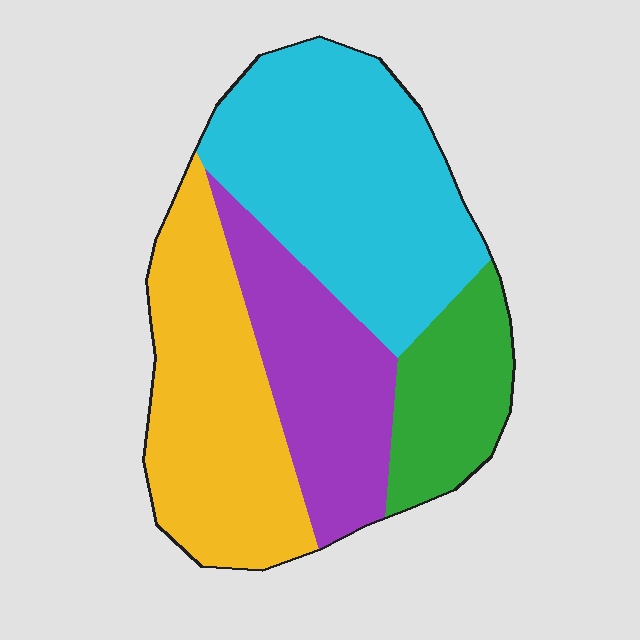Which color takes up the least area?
Green, at roughly 15%.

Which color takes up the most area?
Cyan, at roughly 35%.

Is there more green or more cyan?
Cyan.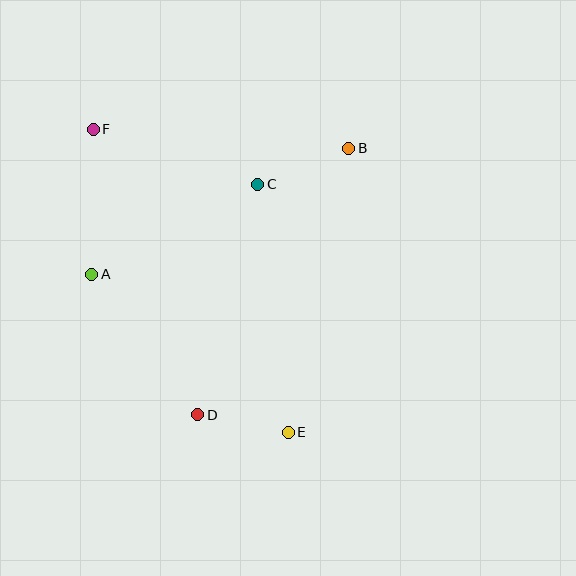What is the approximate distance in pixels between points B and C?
The distance between B and C is approximately 98 pixels.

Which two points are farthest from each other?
Points E and F are farthest from each other.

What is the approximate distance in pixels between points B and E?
The distance between B and E is approximately 290 pixels.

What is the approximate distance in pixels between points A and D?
The distance between A and D is approximately 176 pixels.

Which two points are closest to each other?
Points D and E are closest to each other.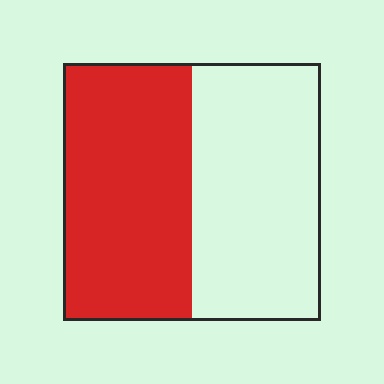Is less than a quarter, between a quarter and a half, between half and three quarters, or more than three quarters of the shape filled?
Between half and three quarters.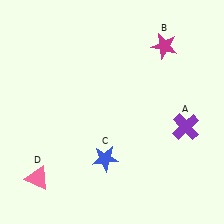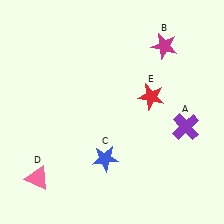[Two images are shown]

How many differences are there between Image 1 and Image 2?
There is 1 difference between the two images.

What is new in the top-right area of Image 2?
A red star (E) was added in the top-right area of Image 2.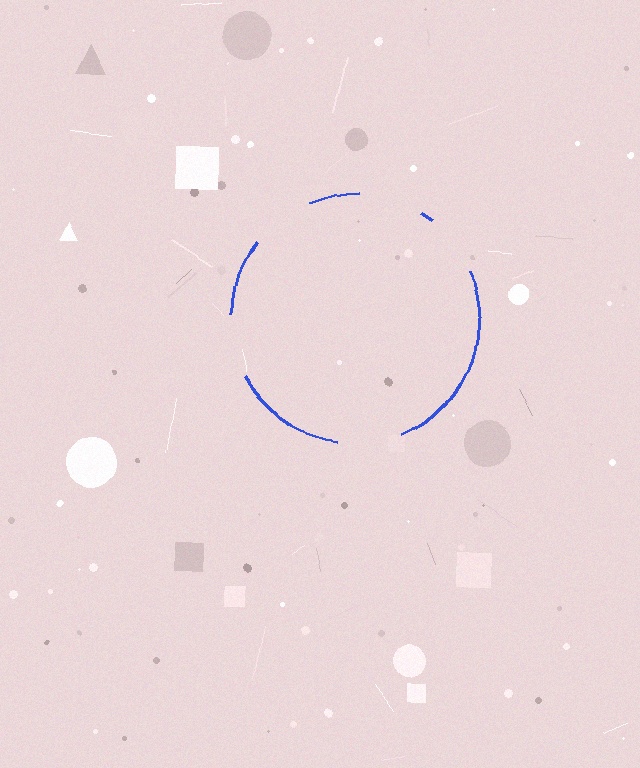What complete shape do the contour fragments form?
The contour fragments form a circle.